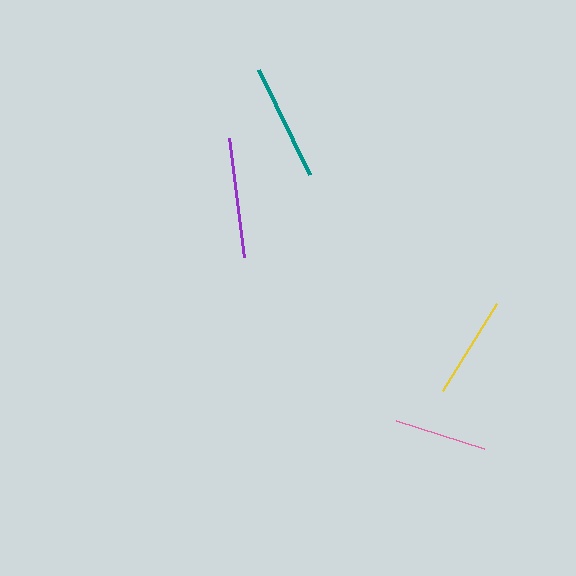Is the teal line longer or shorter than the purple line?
The purple line is longer than the teal line.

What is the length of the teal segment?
The teal segment is approximately 116 pixels long.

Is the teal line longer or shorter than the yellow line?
The teal line is longer than the yellow line.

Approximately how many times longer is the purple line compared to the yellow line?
The purple line is approximately 1.2 times the length of the yellow line.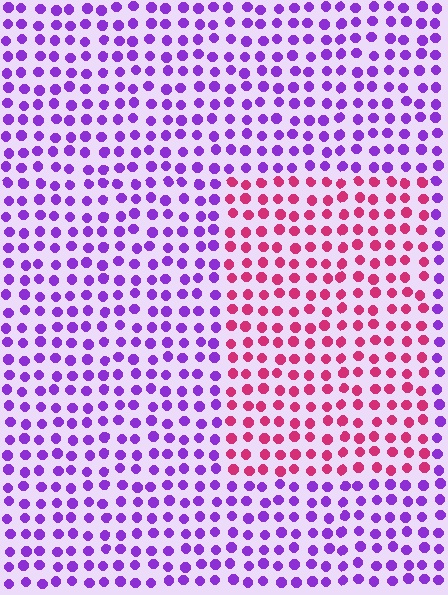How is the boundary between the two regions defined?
The boundary is defined purely by a slight shift in hue (about 60 degrees). Spacing, size, and orientation are identical on both sides.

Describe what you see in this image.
The image is filled with small purple elements in a uniform arrangement. A rectangle-shaped region is visible where the elements are tinted to a slightly different hue, forming a subtle color boundary.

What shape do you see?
I see a rectangle.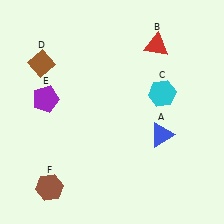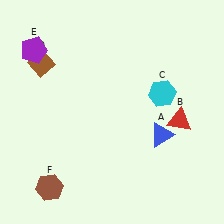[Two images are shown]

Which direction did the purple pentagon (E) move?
The purple pentagon (E) moved up.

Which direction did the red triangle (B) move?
The red triangle (B) moved down.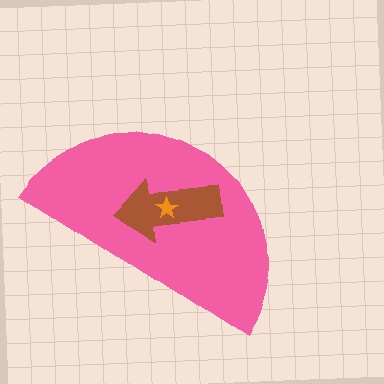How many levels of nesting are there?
3.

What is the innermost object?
The orange star.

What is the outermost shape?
The pink semicircle.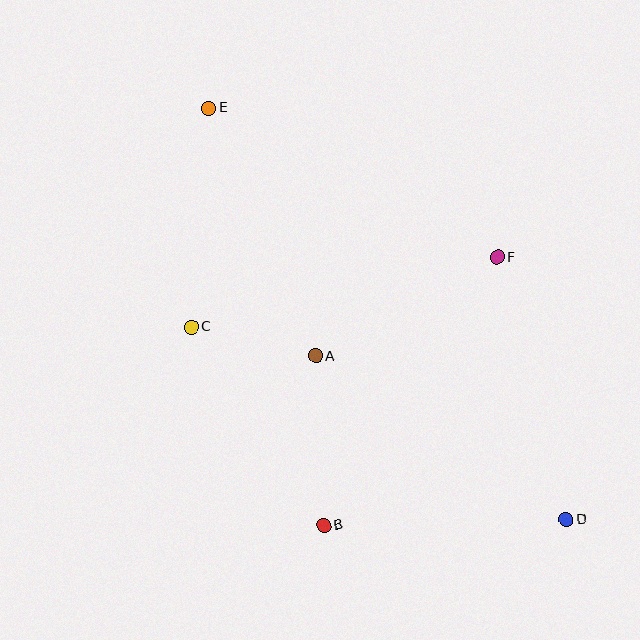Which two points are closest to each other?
Points A and C are closest to each other.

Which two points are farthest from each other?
Points D and E are farthest from each other.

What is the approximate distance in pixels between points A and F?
The distance between A and F is approximately 207 pixels.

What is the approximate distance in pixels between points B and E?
The distance between B and E is approximately 433 pixels.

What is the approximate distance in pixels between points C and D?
The distance between C and D is approximately 421 pixels.